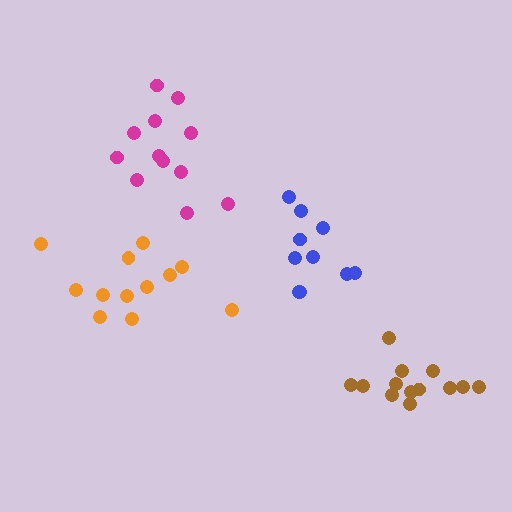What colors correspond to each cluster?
The clusters are colored: blue, brown, magenta, orange.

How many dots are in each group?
Group 1: 11 dots, Group 2: 13 dots, Group 3: 12 dots, Group 4: 12 dots (48 total).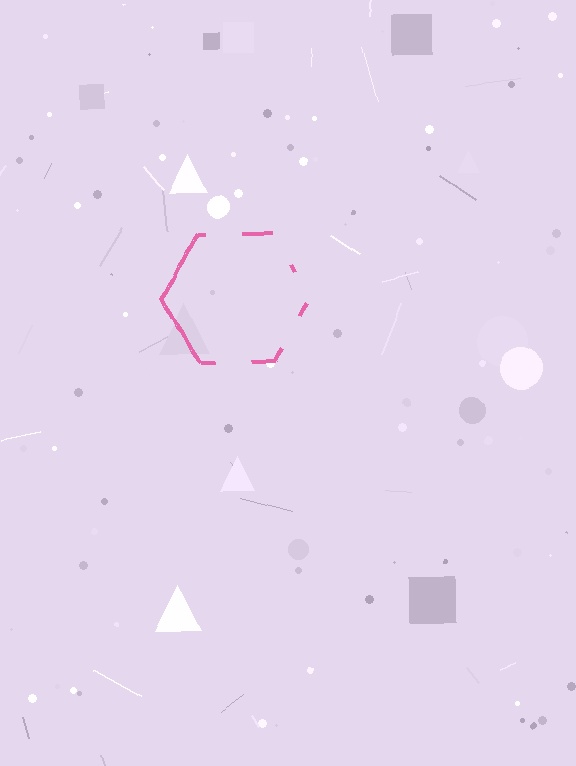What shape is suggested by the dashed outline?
The dashed outline suggests a hexagon.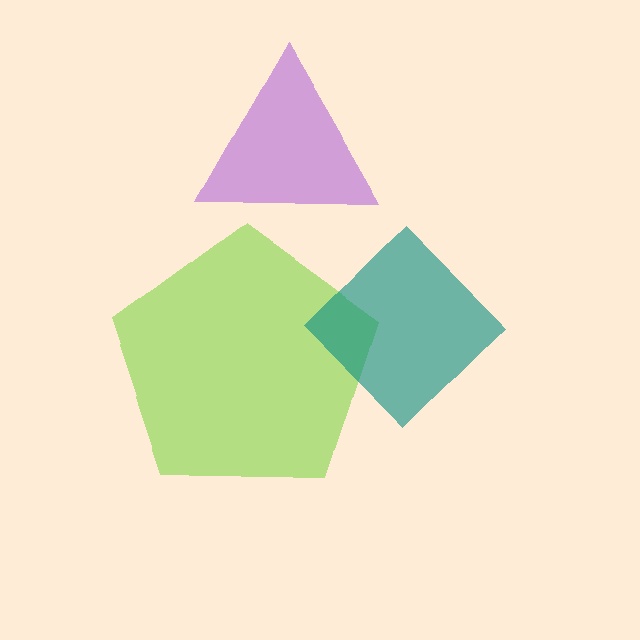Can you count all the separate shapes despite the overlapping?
Yes, there are 3 separate shapes.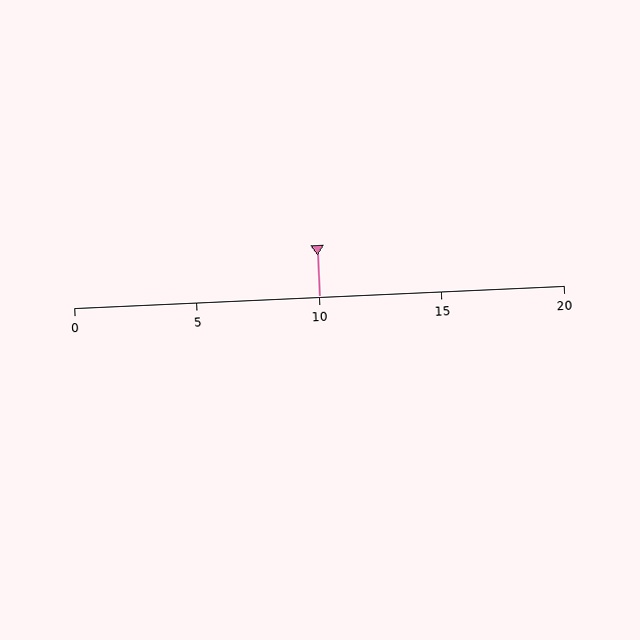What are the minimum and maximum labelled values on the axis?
The axis runs from 0 to 20.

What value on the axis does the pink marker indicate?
The marker indicates approximately 10.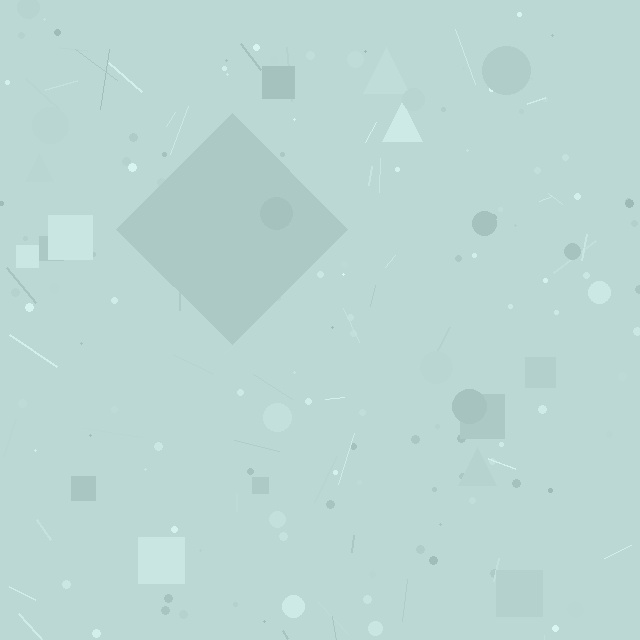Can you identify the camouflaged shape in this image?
The camouflaged shape is a diamond.